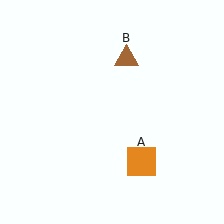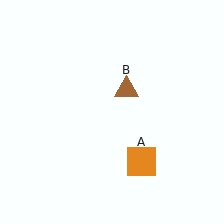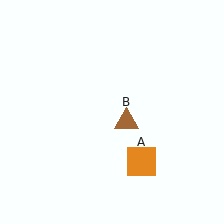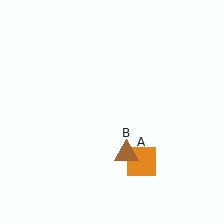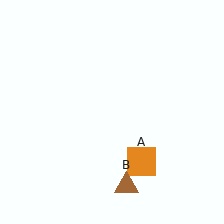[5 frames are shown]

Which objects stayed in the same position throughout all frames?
Orange square (object A) remained stationary.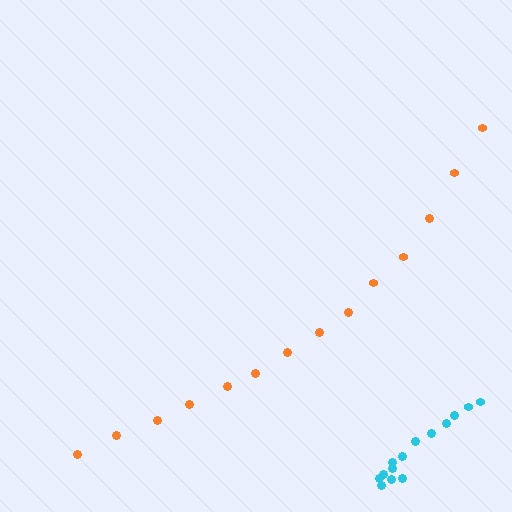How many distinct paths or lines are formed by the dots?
There are 2 distinct paths.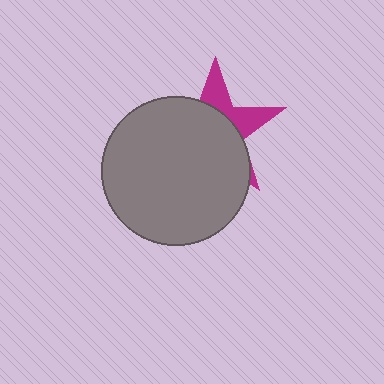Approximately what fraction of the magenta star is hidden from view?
Roughly 69% of the magenta star is hidden behind the gray circle.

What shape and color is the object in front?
The object in front is a gray circle.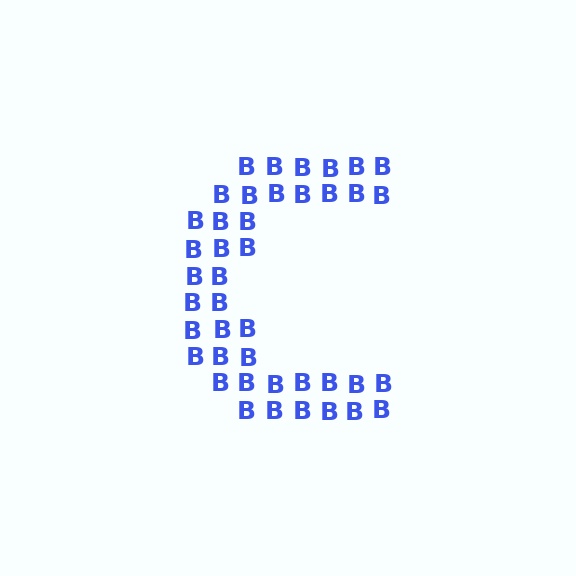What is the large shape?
The large shape is the letter C.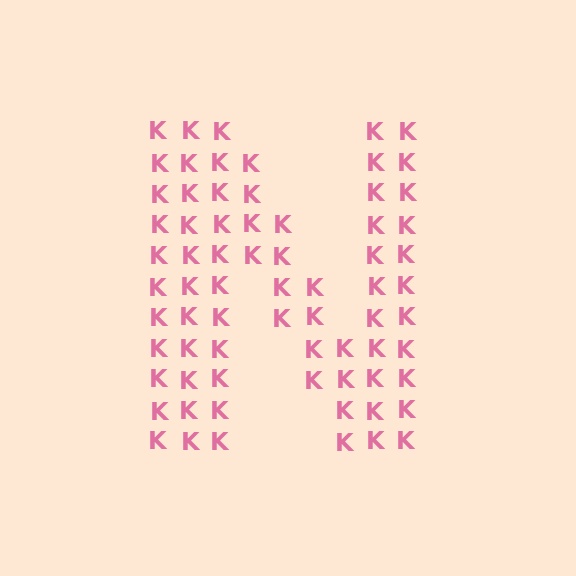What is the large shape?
The large shape is the letter N.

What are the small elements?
The small elements are letter K's.